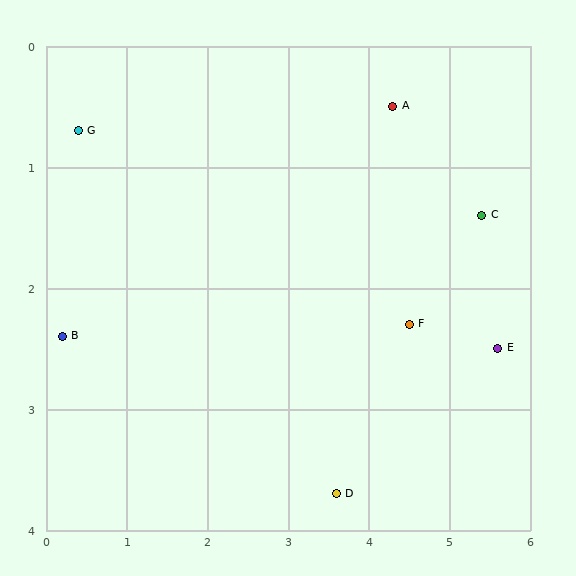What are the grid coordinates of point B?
Point B is at approximately (0.2, 2.4).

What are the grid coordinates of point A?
Point A is at approximately (4.3, 0.5).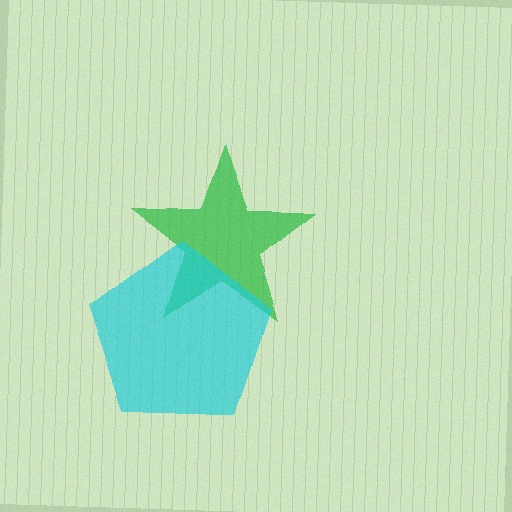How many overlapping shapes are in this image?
There are 2 overlapping shapes in the image.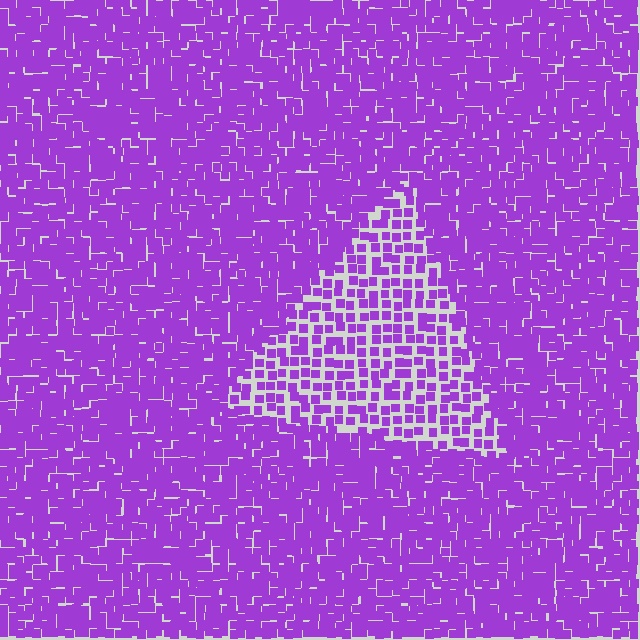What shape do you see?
I see a triangle.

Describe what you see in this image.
The image contains small purple elements arranged at two different densities. A triangle-shaped region is visible where the elements are less densely packed than the surrounding area.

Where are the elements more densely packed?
The elements are more densely packed outside the triangle boundary.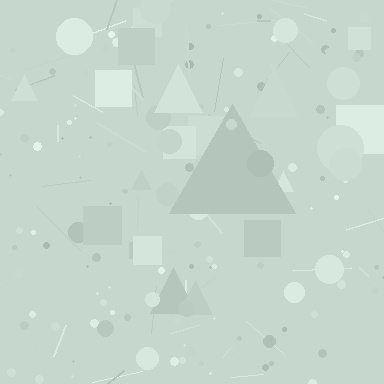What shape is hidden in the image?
A triangle is hidden in the image.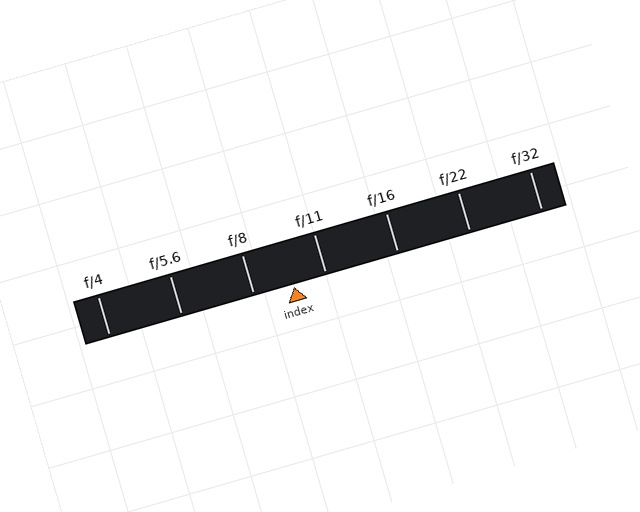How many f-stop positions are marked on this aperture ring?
There are 7 f-stop positions marked.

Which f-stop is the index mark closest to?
The index mark is closest to f/11.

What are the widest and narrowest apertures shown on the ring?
The widest aperture shown is f/4 and the narrowest is f/32.